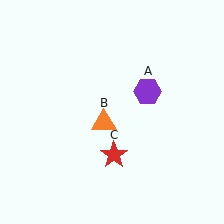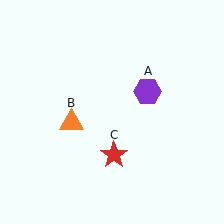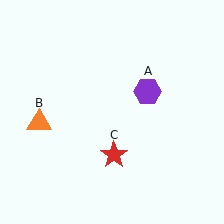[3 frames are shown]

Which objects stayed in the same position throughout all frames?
Purple hexagon (object A) and red star (object C) remained stationary.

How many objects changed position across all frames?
1 object changed position: orange triangle (object B).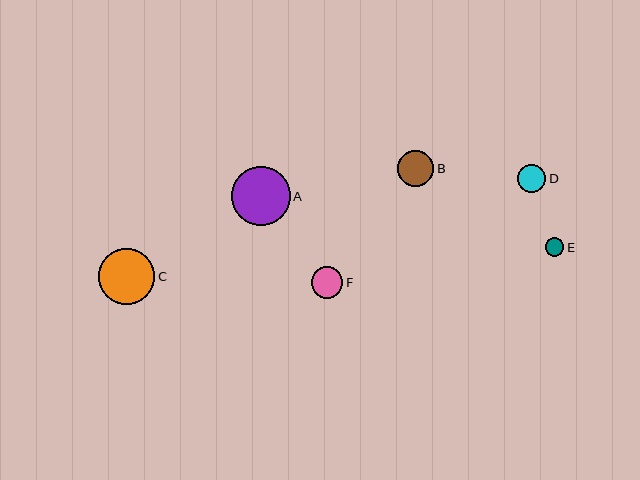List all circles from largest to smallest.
From largest to smallest: A, C, B, F, D, E.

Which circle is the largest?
Circle A is the largest with a size of approximately 59 pixels.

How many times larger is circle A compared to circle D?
Circle A is approximately 2.1 times the size of circle D.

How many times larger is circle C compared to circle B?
Circle C is approximately 1.6 times the size of circle B.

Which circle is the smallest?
Circle E is the smallest with a size of approximately 19 pixels.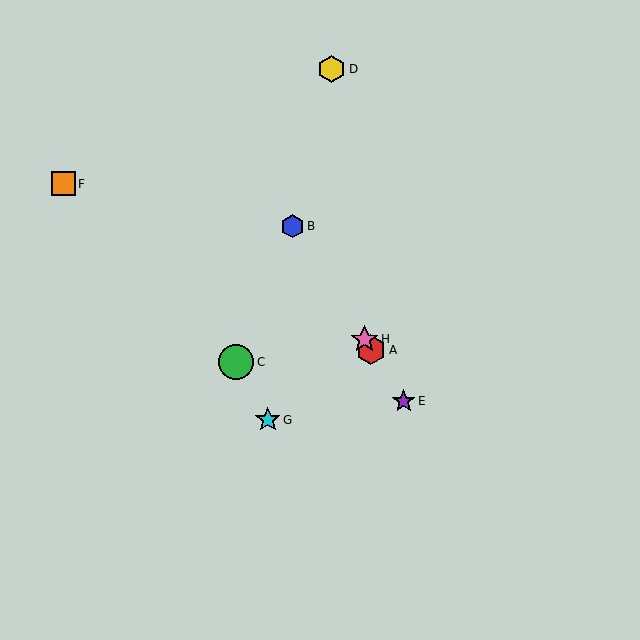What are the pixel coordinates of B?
Object B is at (292, 226).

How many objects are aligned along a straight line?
4 objects (A, B, E, H) are aligned along a straight line.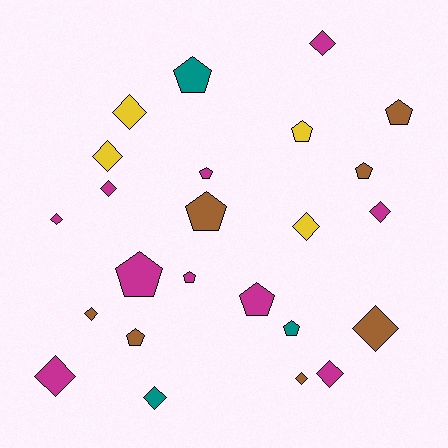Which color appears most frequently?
Magenta, with 10 objects.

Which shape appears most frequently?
Diamond, with 13 objects.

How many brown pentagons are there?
There are 4 brown pentagons.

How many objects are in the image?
There are 24 objects.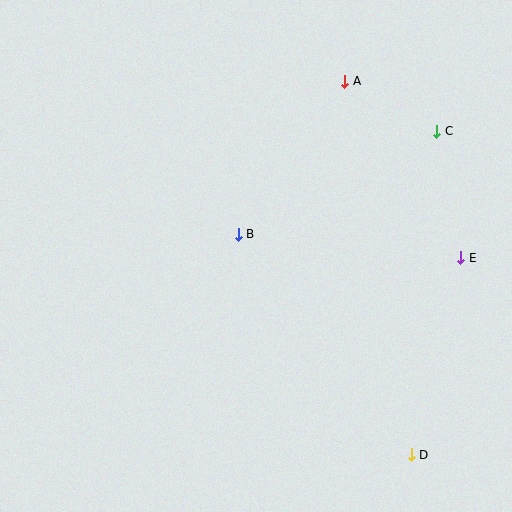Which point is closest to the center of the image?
Point B at (238, 234) is closest to the center.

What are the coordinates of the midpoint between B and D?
The midpoint between B and D is at (325, 344).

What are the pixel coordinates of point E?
Point E is at (461, 258).